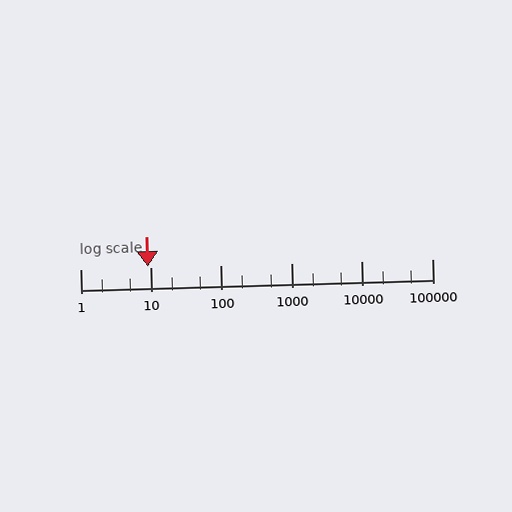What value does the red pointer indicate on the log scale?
The pointer indicates approximately 9.1.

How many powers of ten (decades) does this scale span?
The scale spans 5 decades, from 1 to 100000.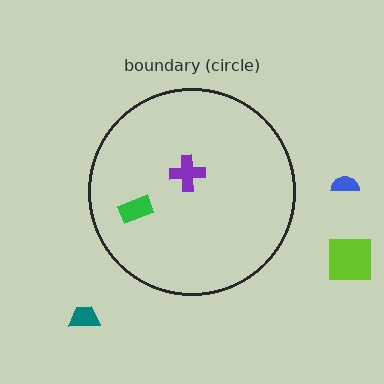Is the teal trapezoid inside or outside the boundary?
Outside.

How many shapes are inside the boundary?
2 inside, 3 outside.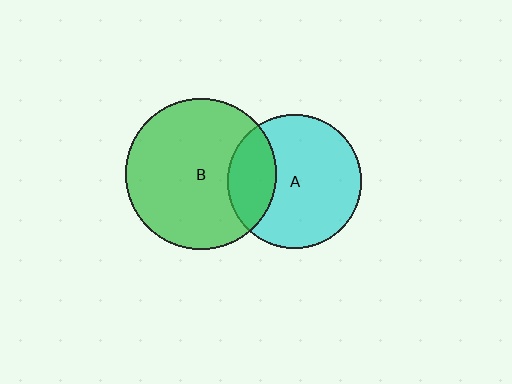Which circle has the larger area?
Circle B (green).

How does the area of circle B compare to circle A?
Approximately 1.3 times.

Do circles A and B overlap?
Yes.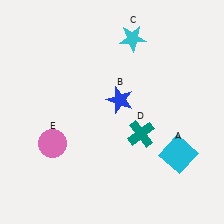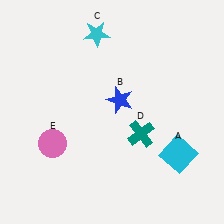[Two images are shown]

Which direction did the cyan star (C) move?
The cyan star (C) moved left.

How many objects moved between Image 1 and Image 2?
1 object moved between the two images.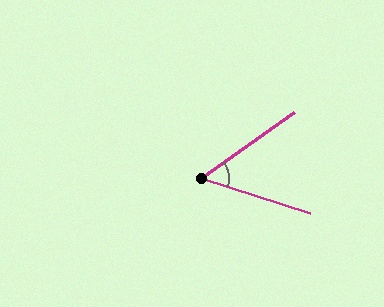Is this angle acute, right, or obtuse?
It is acute.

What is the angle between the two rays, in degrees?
Approximately 53 degrees.